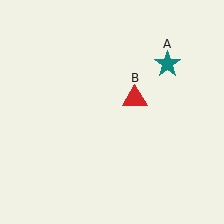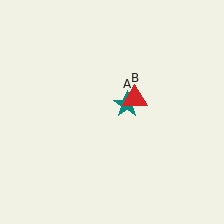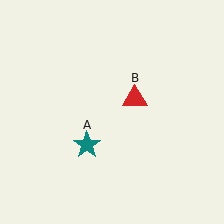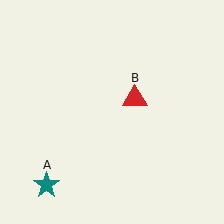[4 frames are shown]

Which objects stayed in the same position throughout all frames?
Red triangle (object B) remained stationary.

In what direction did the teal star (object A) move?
The teal star (object A) moved down and to the left.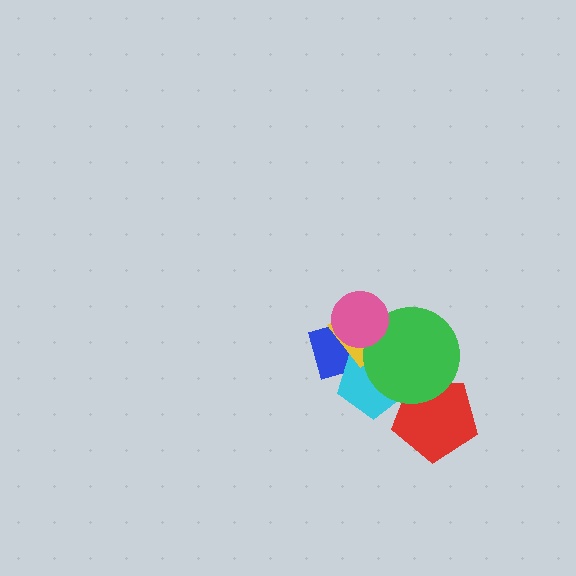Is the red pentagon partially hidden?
Yes, it is partially covered by another shape.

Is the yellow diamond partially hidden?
Yes, it is partially covered by another shape.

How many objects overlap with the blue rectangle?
4 objects overlap with the blue rectangle.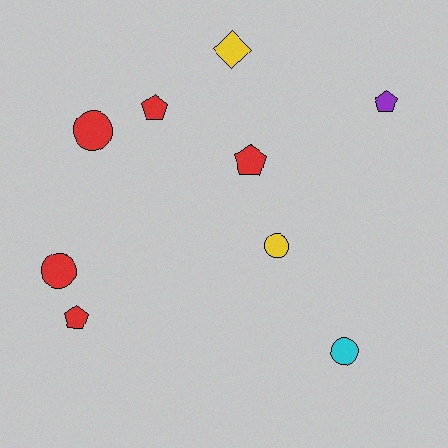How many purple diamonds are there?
There are no purple diamonds.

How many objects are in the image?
There are 9 objects.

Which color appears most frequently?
Red, with 5 objects.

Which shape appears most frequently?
Pentagon, with 4 objects.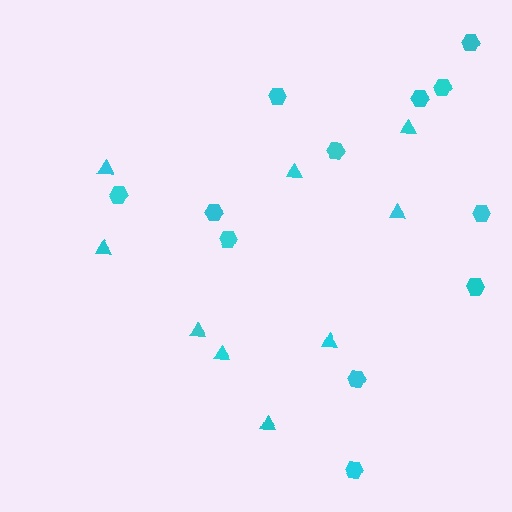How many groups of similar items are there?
There are 2 groups: one group of hexagons (12) and one group of triangles (9).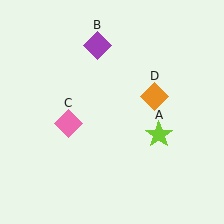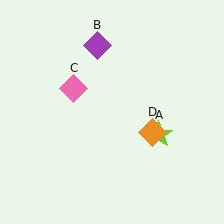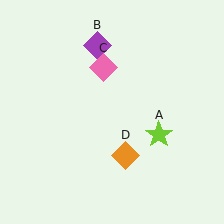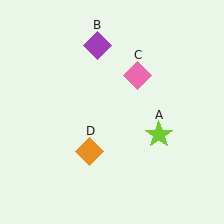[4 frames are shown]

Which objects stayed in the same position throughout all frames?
Lime star (object A) and purple diamond (object B) remained stationary.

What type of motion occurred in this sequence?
The pink diamond (object C), orange diamond (object D) rotated clockwise around the center of the scene.